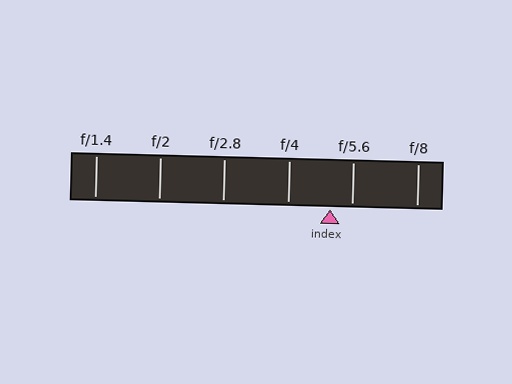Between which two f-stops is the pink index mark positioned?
The index mark is between f/4 and f/5.6.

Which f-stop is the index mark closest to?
The index mark is closest to f/5.6.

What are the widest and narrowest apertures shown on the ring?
The widest aperture shown is f/1.4 and the narrowest is f/8.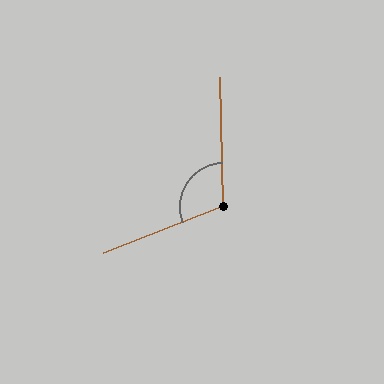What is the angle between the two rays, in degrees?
Approximately 110 degrees.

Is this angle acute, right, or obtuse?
It is obtuse.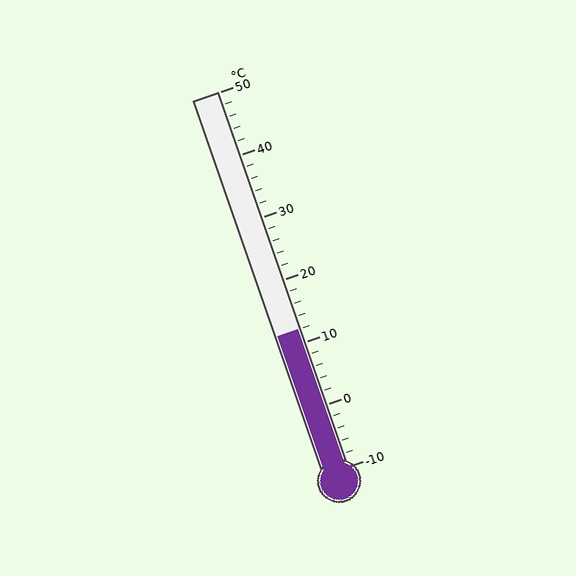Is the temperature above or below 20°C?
The temperature is below 20°C.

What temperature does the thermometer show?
The thermometer shows approximately 12°C.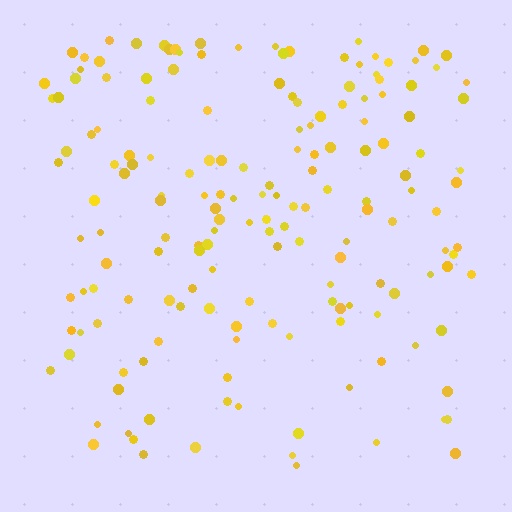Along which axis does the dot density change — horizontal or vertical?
Vertical.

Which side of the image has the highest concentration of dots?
The top.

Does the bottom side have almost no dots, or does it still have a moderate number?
Still a moderate number, just noticeably fewer than the top.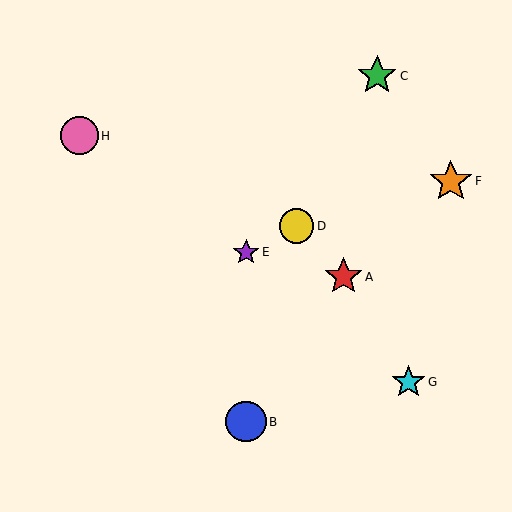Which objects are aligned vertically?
Objects B, E are aligned vertically.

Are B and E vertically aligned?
Yes, both are at x≈246.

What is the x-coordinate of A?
Object A is at x≈343.